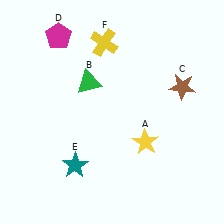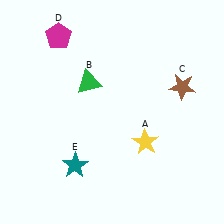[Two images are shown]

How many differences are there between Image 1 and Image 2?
There is 1 difference between the two images.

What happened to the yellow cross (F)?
The yellow cross (F) was removed in Image 2. It was in the top-left area of Image 1.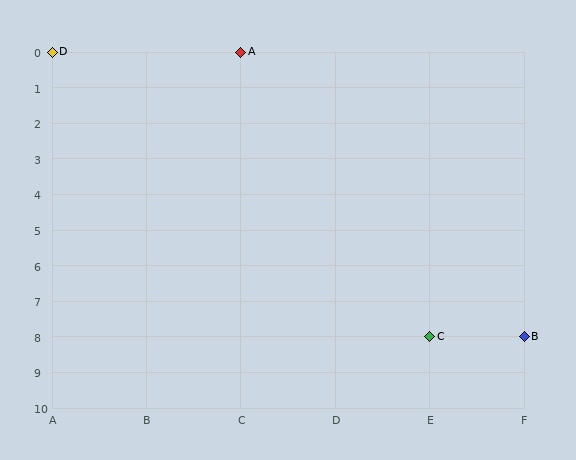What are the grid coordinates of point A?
Point A is at grid coordinates (C, 0).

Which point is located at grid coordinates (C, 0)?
Point A is at (C, 0).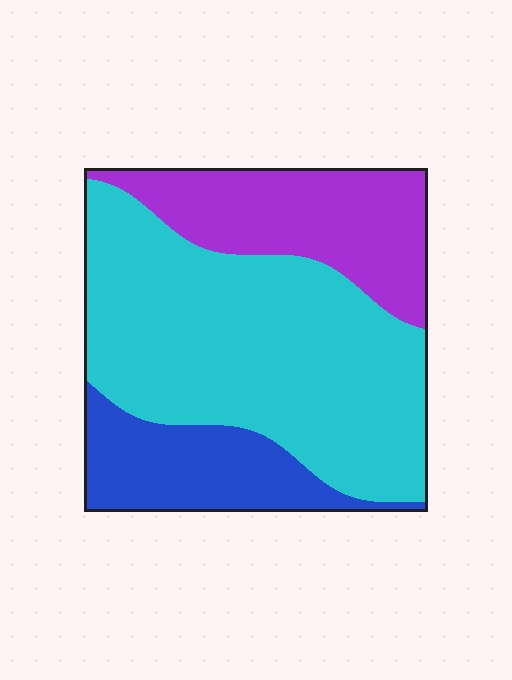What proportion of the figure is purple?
Purple covers 25% of the figure.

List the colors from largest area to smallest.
From largest to smallest: cyan, purple, blue.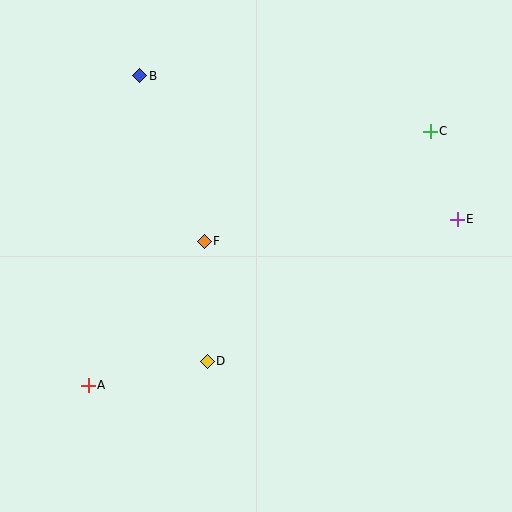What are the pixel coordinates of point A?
Point A is at (88, 385).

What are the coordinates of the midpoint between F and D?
The midpoint between F and D is at (206, 301).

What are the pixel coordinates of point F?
Point F is at (204, 241).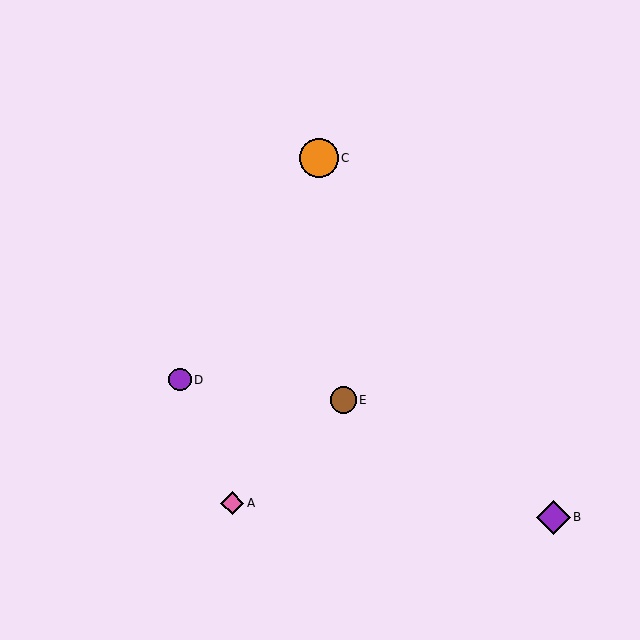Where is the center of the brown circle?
The center of the brown circle is at (343, 400).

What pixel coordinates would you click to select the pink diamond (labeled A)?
Click at (232, 503) to select the pink diamond A.